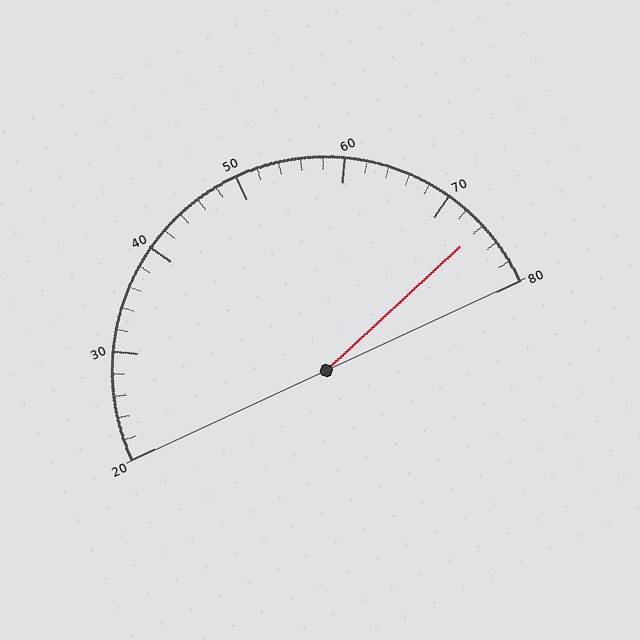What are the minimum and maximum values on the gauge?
The gauge ranges from 20 to 80.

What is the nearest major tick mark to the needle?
The nearest major tick mark is 70.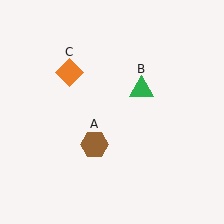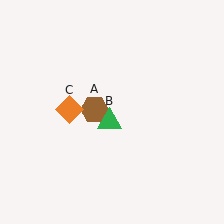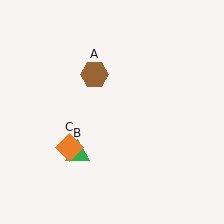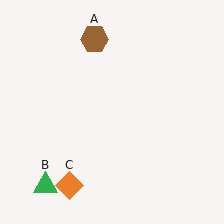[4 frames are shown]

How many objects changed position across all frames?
3 objects changed position: brown hexagon (object A), green triangle (object B), orange diamond (object C).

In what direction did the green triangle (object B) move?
The green triangle (object B) moved down and to the left.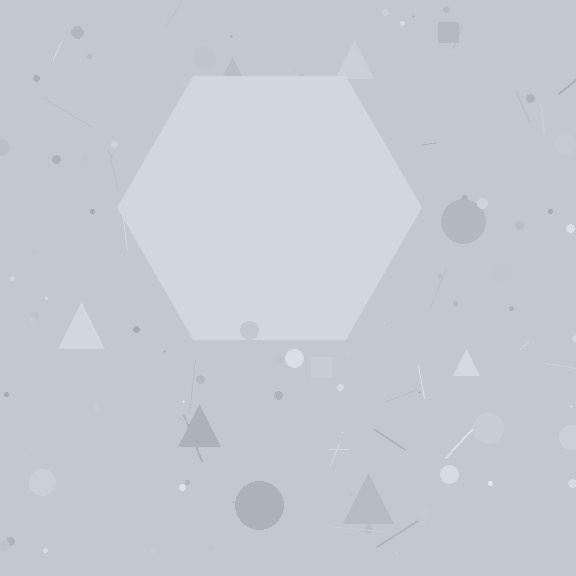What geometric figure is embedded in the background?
A hexagon is embedded in the background.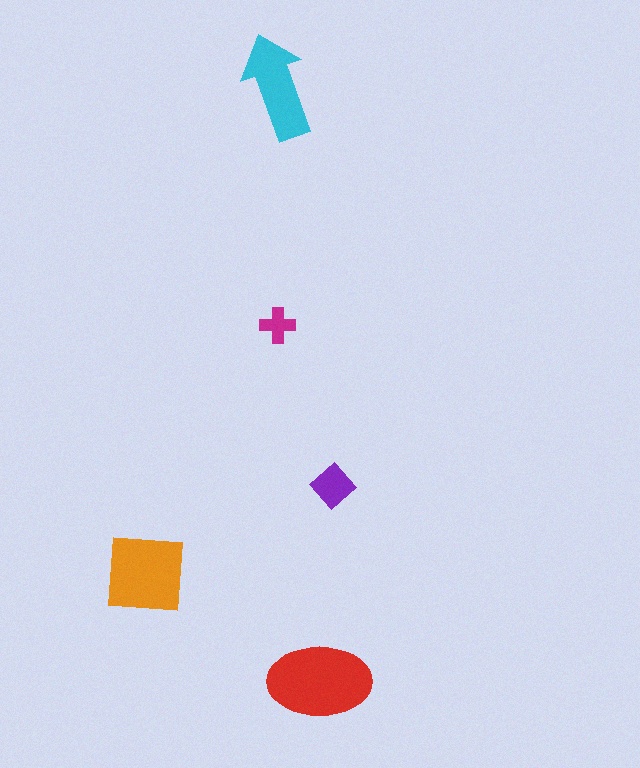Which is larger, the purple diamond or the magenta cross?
The purple diamond.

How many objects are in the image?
There are 5 objects in the image.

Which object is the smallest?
The magenta cross.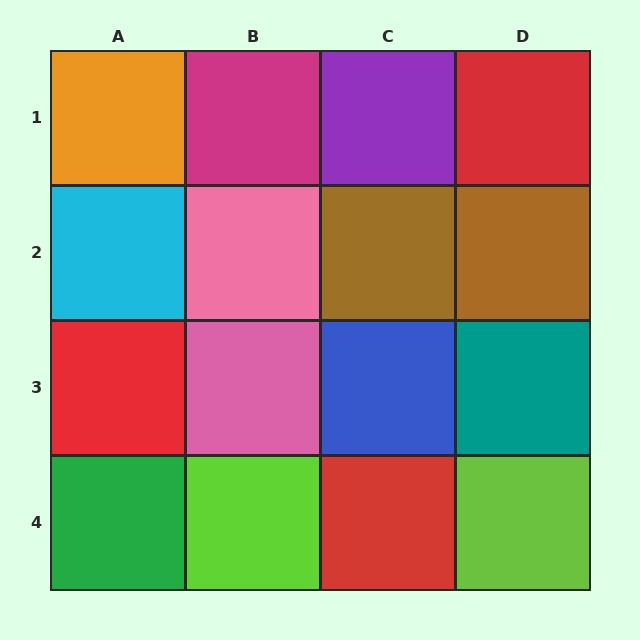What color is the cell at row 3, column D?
Teal.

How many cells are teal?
1 cell is teal.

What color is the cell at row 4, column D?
Lime.